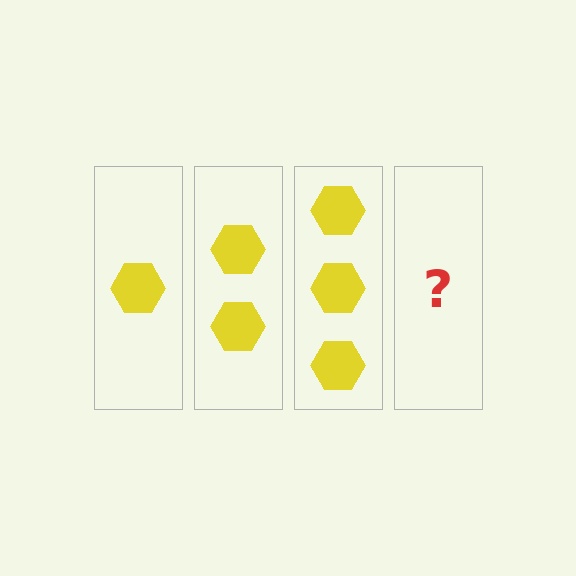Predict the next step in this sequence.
The next step is 4 hexagons.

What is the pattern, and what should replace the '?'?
The pattern is that each step adds one more hexagon. The '?' should be 4 hexagons.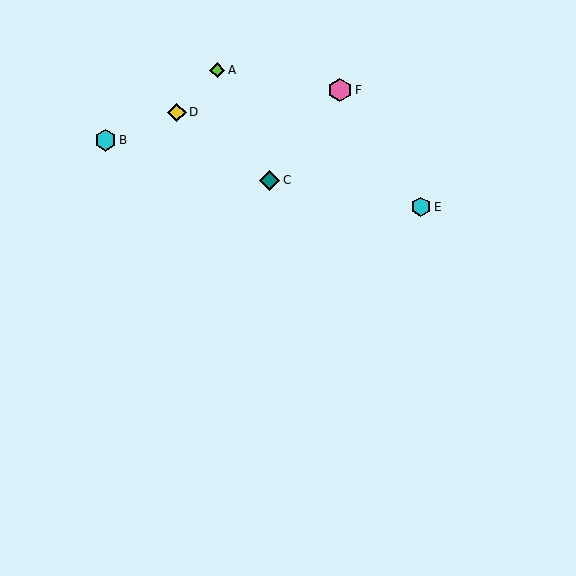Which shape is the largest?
The pink hexagon (labeled F) is the largest.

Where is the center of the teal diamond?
The center of the teal diamond is at (269, 180).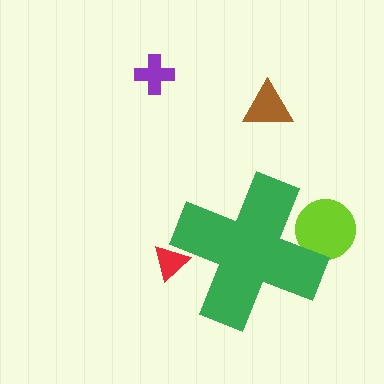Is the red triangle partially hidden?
Yes, the red triangle is partially hidden behind the green cross.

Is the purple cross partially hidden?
No, the purple cross is fully visible.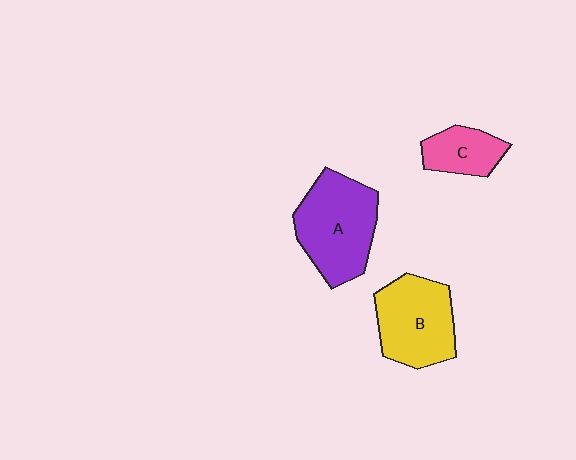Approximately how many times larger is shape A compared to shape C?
Approximately 2.1 times.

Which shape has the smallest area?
Shape C (pink).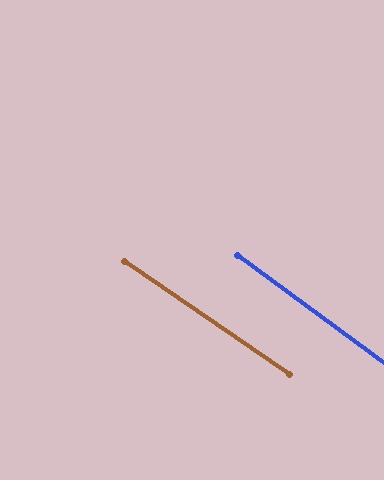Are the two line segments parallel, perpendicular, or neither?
Parallel — their directions differ by only 1.6°.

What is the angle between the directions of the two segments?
Approximately 2 degrees.